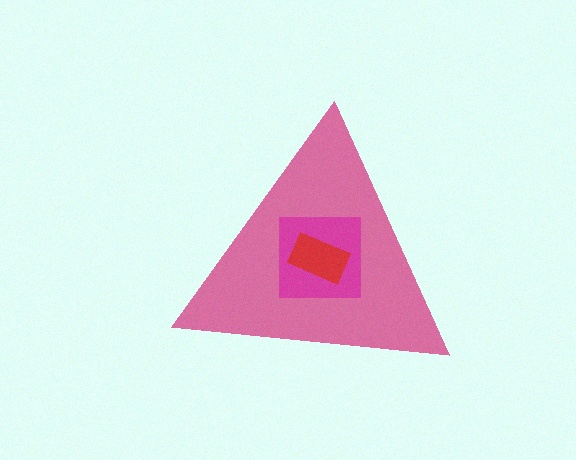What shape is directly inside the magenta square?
The red rectangle.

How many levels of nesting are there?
3.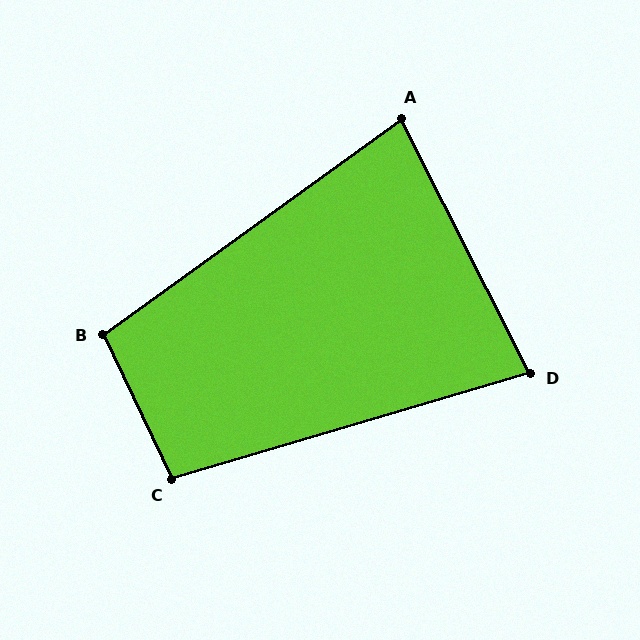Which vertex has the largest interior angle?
B, at approximately 100 degrees.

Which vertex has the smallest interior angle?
D, at approximately 80 degrees.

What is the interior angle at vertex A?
Approximately 81 degrees (acute).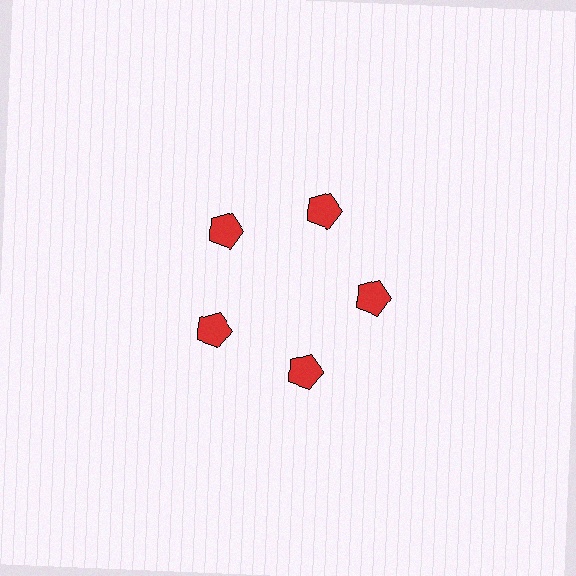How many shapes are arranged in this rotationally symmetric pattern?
There are 5 shapes, arranged in 5 groups of 1.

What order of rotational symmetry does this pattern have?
This pattern has 5-fold rotational symmetry.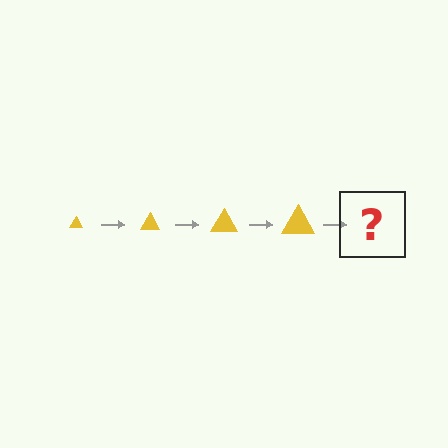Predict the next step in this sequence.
The next step is a yellow triangle, larger than the previous one.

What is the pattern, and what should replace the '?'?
The pattern is that the triangle gets progressively larger each step. The '?' should be a yellow triangle, larger than the previous one.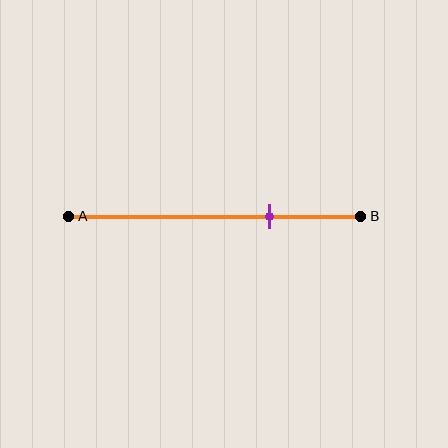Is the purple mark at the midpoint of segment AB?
No, the mark is at about 70% from A, not at the 50% midpoint.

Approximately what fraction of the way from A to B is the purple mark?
The purple mark is approximately 70% of the way from A to B.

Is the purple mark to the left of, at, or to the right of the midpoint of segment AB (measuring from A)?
The purple mark is to the right of the midpoint of segment AB.